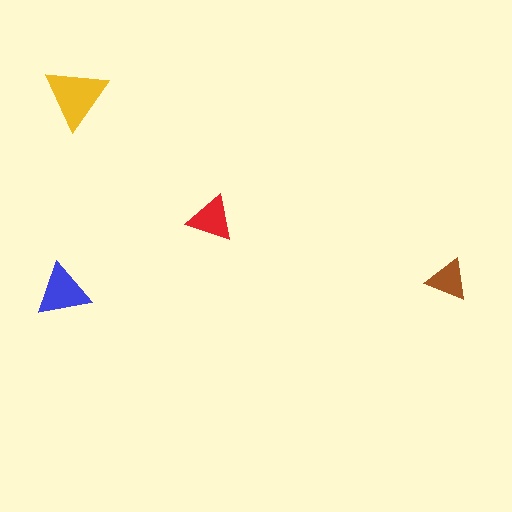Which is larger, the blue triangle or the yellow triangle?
The yellow one.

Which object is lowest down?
The blue triangle is bottommost.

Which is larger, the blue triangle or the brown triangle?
The blue one.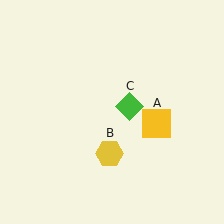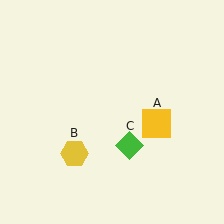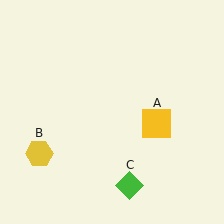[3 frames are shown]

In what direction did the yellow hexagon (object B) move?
The yellow hexagon (object B) moved left.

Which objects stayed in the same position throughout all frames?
Yellow square (object A) remained stationary.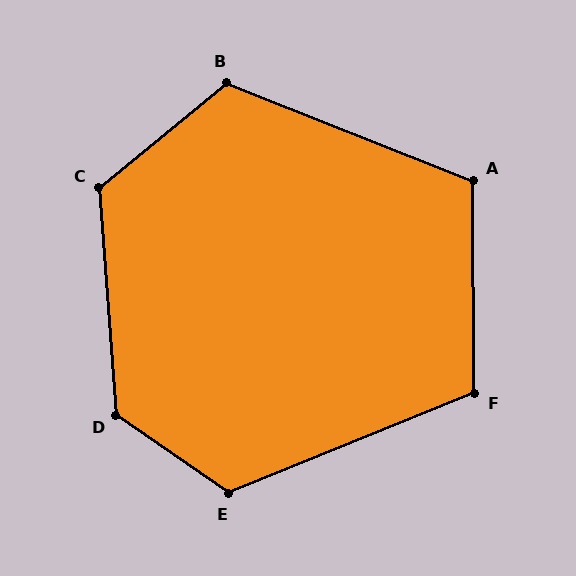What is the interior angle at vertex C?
Approximately 125 degrees (obtuse).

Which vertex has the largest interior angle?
D, at approximately 129 degrees.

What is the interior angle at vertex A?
Approximately 112 degrees (obtuse).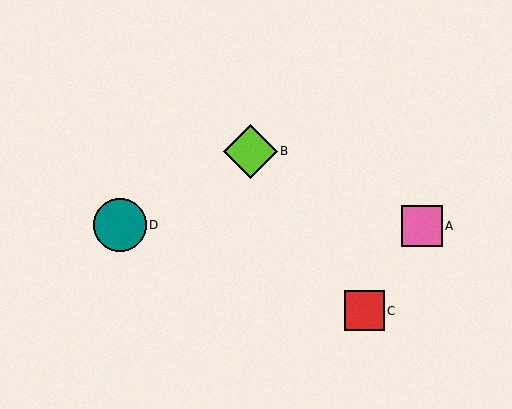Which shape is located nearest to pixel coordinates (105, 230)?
The teal circle (labeled D) at (120, 225) is nearest to that location.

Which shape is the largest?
The lime diamond (labeled B) is the largest.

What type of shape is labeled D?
Shape D is a teal circle.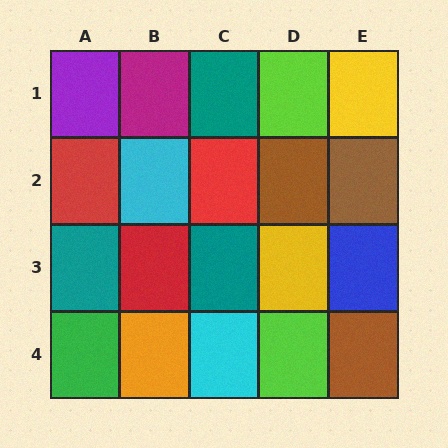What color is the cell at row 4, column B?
Orange.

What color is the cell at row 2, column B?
Cyan.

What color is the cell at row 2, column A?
Red.